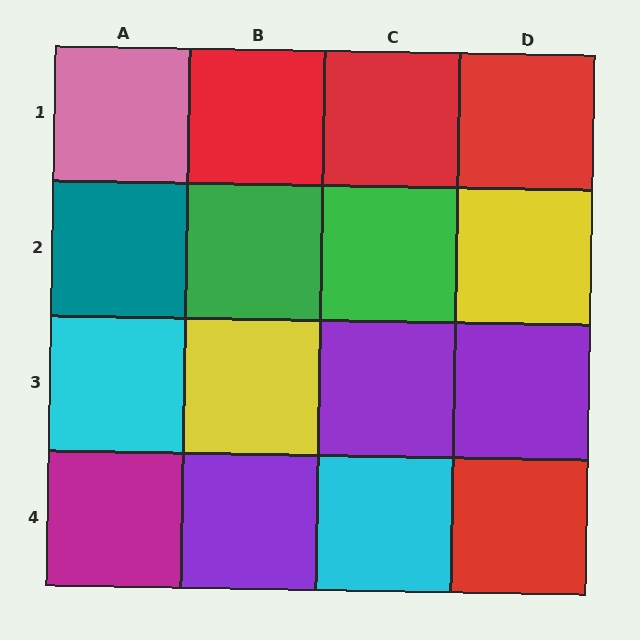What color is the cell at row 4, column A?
Magenta.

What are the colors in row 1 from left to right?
Pink, red, red, red.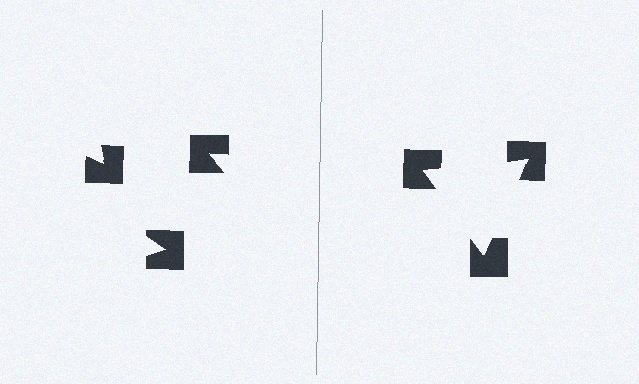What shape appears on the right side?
An illusory triangle.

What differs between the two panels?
The notched squares are positioned identically on both sides; only the wedge orientations differ. On the right they align to a triangle; on the left they are misaligned.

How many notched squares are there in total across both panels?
6 — 3 on each side.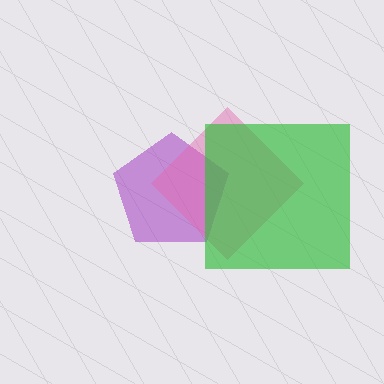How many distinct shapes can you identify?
There are 3 distinct shapes: a purple pentagon, a pink diamond, a green square.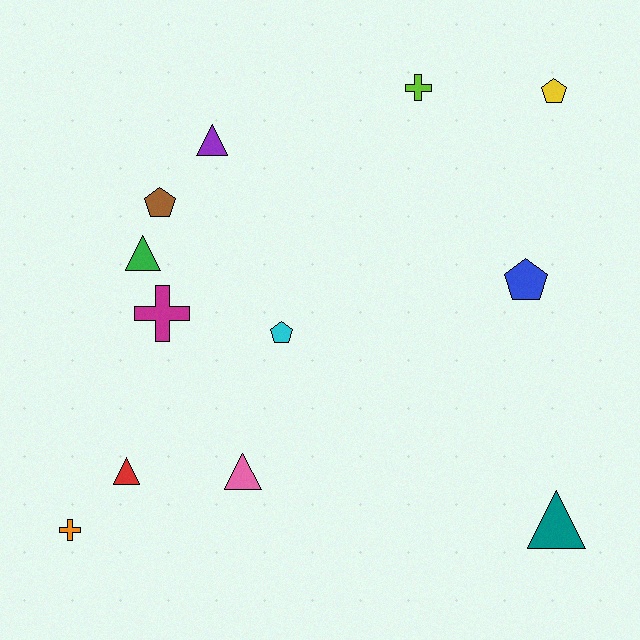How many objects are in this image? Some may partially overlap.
There are 12 objects.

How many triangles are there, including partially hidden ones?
There are 5 triangles.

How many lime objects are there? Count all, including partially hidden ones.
There is 1 lime object.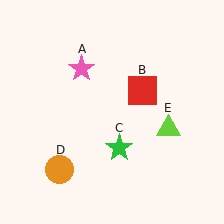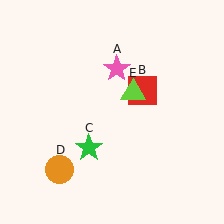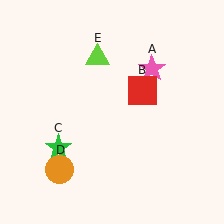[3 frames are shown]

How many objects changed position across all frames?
3 objects changed position: pink star (object A), green star (object C), lime triangle (object E).